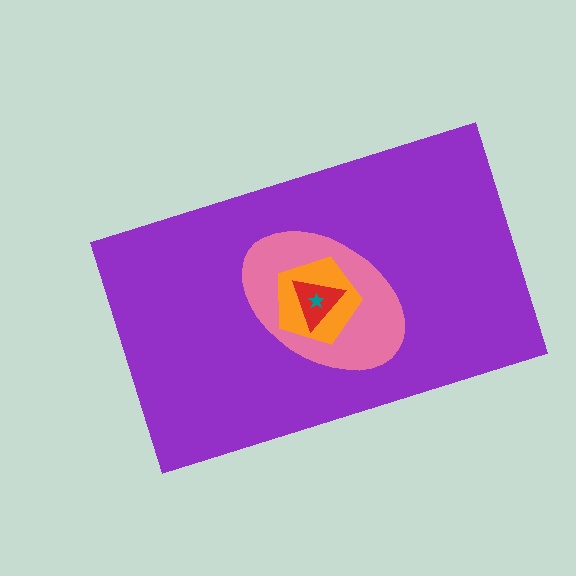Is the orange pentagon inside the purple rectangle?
Yes.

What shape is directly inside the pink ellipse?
The orange pentagon.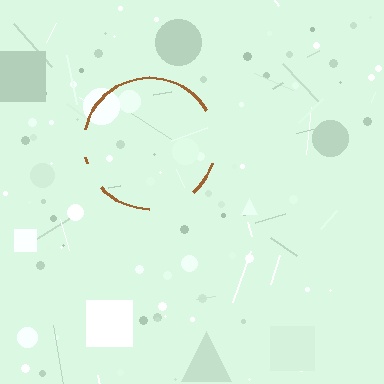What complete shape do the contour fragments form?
The contour fragments form a circle.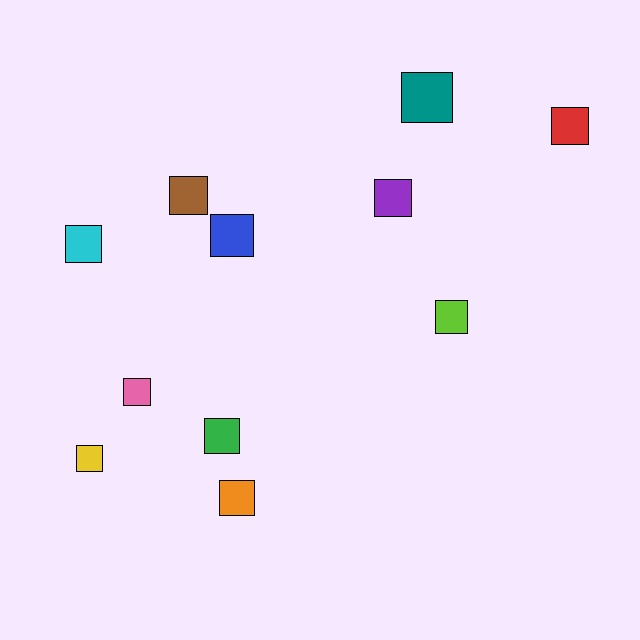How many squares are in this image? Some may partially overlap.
There are 11 squares.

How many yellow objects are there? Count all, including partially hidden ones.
There is 1 yellow object.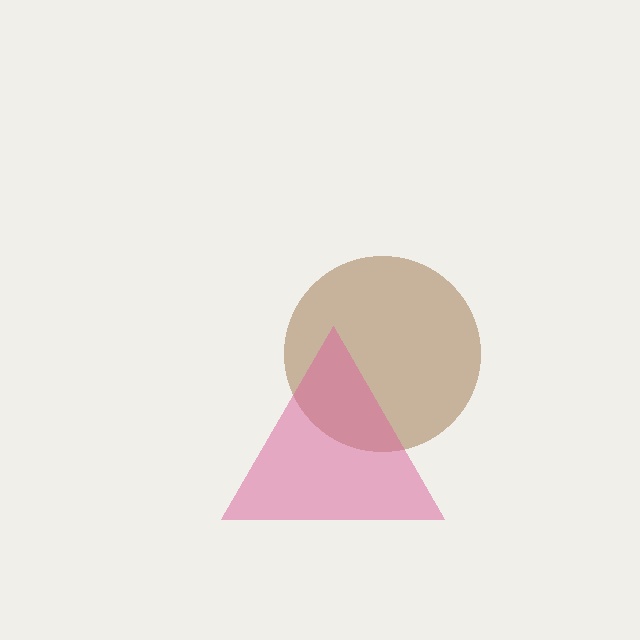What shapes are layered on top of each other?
The layered shapes are: a brown circle, a pink triangle.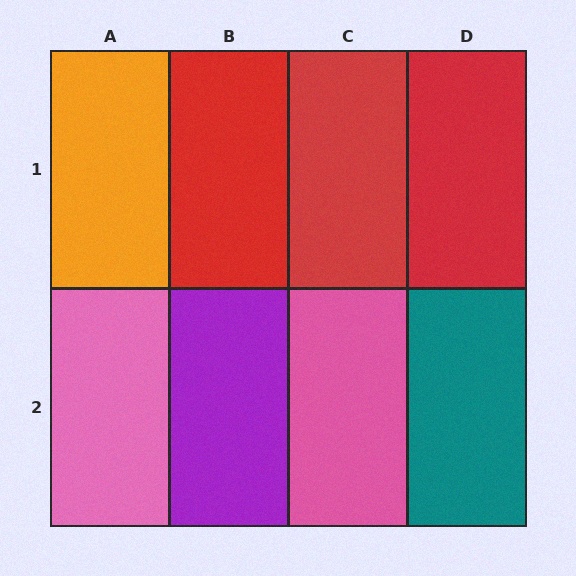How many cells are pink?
2 cells are pink.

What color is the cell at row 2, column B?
Purple.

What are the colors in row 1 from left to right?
Orange, red, red, red.